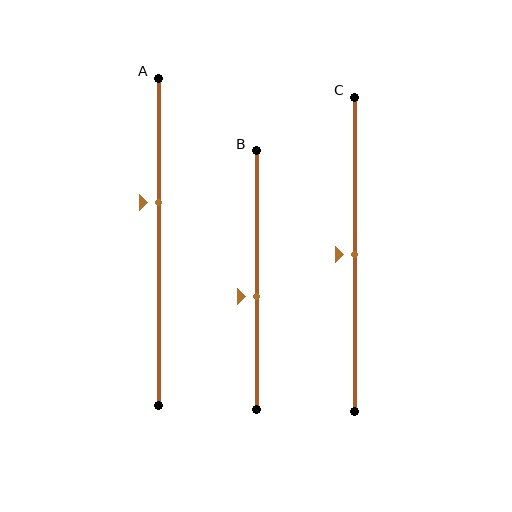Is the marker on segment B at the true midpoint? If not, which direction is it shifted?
No, the marker on segment B is shifted downward by about 6% of the segment length.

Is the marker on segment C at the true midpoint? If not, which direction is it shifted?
Yes, the marker on segment C is at the true midpoint.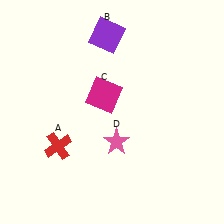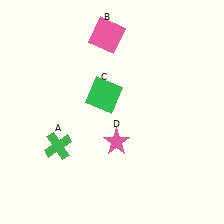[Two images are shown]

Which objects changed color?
A changed from red to green. B changed from purple to pink. C changed from magenta to green.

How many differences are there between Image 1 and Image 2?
There are 3 differences between the two images.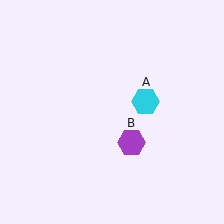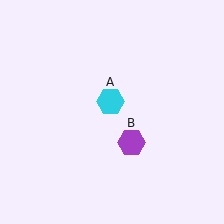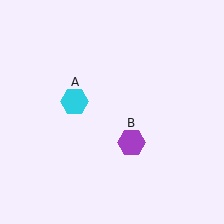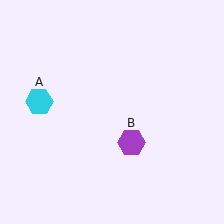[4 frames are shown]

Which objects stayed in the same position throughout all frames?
Purple hexagon (object B) remained stationary.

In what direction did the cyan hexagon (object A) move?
The cyan hexagon (object A) moved left.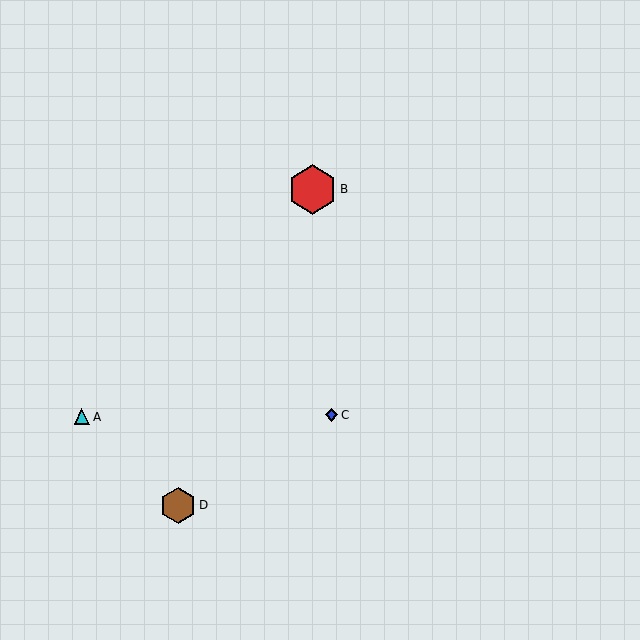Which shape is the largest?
The red hexagon (labeled B) is the largest.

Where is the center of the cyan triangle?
The center of the cyan triangle is at (82, 417).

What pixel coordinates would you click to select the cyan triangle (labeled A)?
Click at (82, 417) to select the cyan triangle A.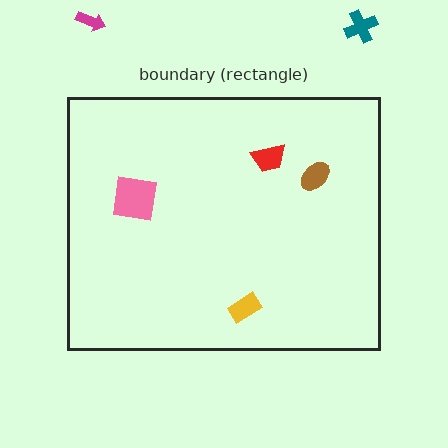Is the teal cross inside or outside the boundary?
Outside.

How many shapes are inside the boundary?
4 inside, 2 outside.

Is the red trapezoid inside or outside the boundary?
Inside.